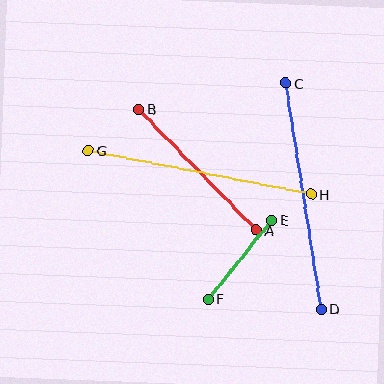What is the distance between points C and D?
The distance is approximately 229 pixels.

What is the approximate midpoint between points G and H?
The midpoint is at approximately (200, 172) pixels.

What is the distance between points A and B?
The distance is approximately 168 pixels.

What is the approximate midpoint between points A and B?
The midpoint is at approximately (198, 170) pixels.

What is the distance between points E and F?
The distance is approximately 101 pixels.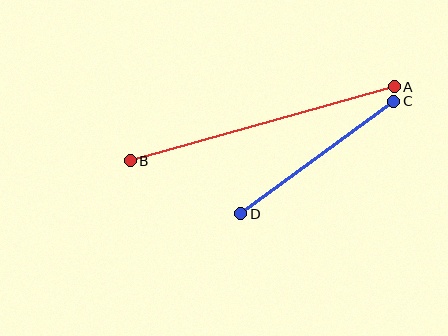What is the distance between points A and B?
The distance is approximately 274 pixels.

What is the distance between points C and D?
The distance is approximately 190 pixels.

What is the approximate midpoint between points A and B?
The midpoint is at approximately (262, 124) pixels.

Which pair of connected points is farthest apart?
Points A and B are farthest apart.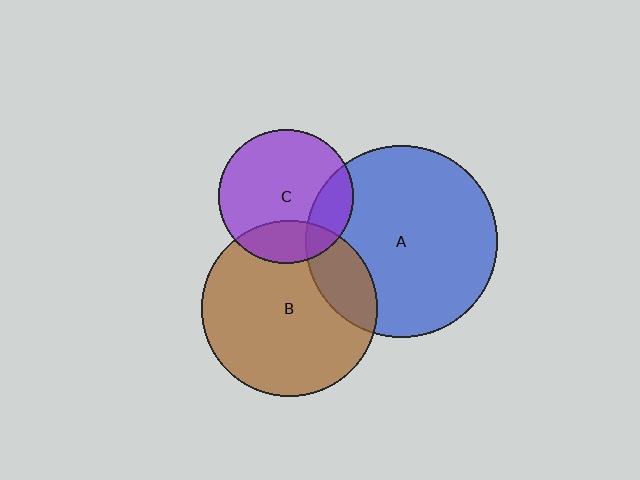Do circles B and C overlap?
Yes.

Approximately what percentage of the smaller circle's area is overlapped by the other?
Approximately 20%.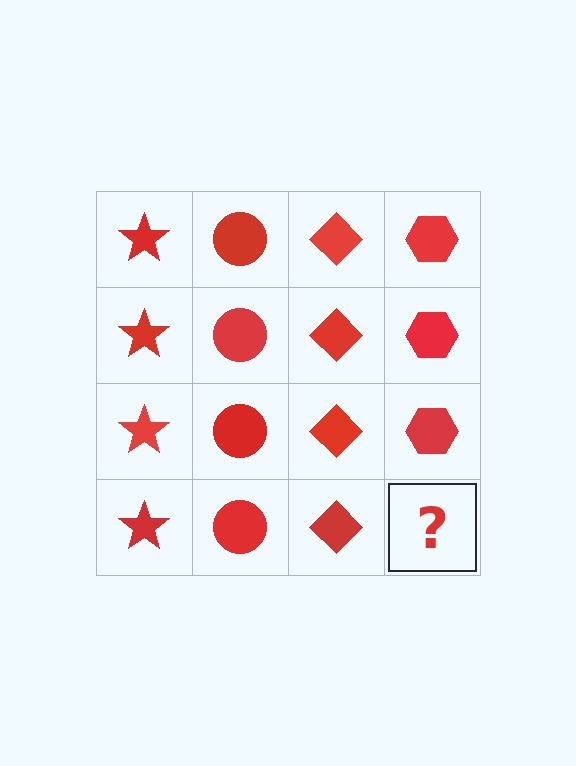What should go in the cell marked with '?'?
The missing cell should contain a red hexagon.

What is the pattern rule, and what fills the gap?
The rule is that each column has a consistent shape. The gap should be filled with a red hexagon.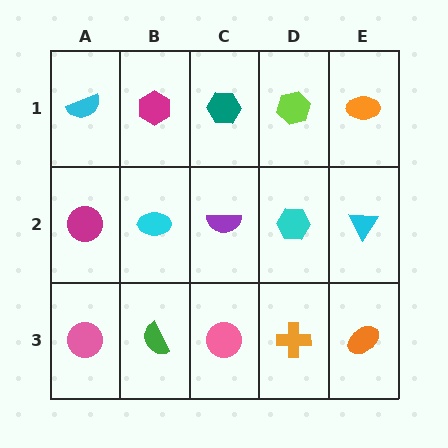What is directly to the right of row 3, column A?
A green semicircle.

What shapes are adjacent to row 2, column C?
A teal hexagon (row 1, column C), a pink circle (row 3, column C), a cyan ellipse (row 2, column B), a cyan hexagon (row 2, column D).